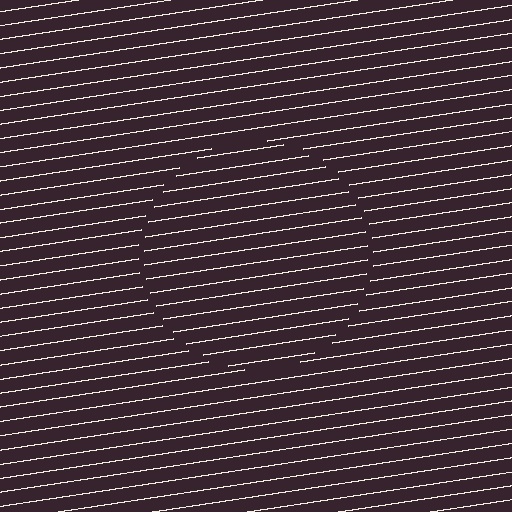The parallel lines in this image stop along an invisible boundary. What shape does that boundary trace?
An illusory circle. The interior of the shape contains the same grating, shifted by half a period — the contour is defined by the phase discontinuity where line-ends from the inner and outer gratings abut.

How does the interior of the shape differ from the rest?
The interior of the shape contains the same grating, shifted by half a period — the contour is defined by the phase discontinuity where line-ends from the inner and outer gratings abut.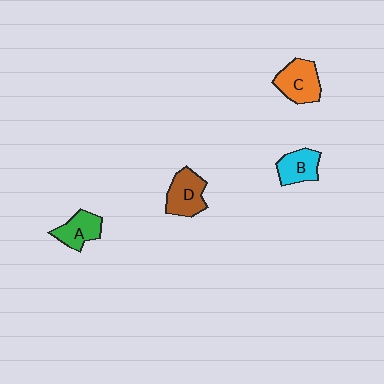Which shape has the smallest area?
Shape B (cyan).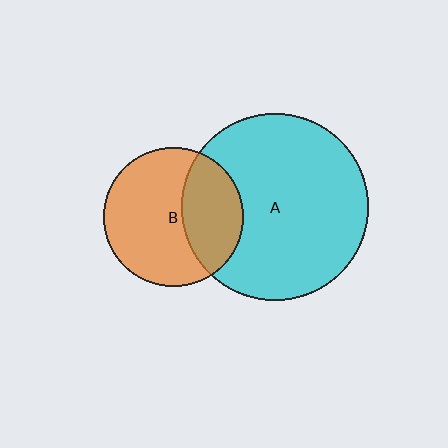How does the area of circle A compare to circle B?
Approximately 1.8 times.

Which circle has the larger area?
Circle A (cyan).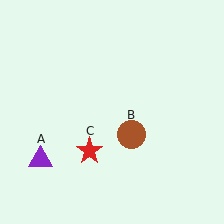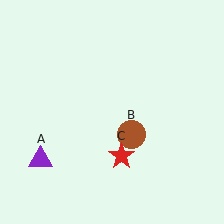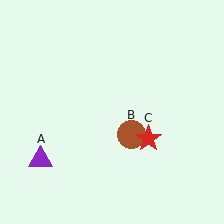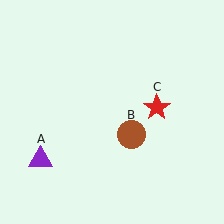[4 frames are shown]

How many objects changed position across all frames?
1 object changed position: red star (object C).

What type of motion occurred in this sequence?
The red star (object C) rotated counterclockwise around the center of the scene.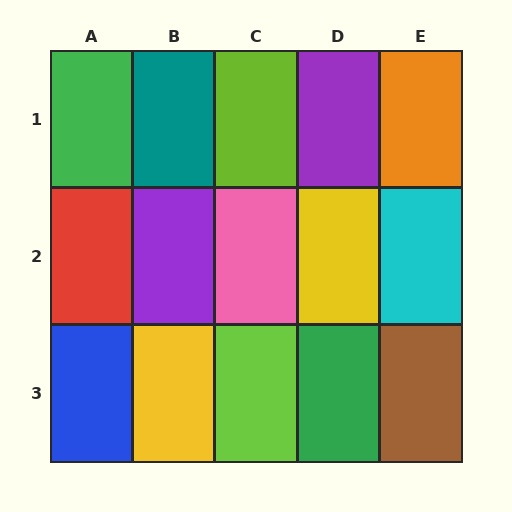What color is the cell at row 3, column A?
Blue.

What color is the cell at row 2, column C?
Pink.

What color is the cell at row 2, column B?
Purple.